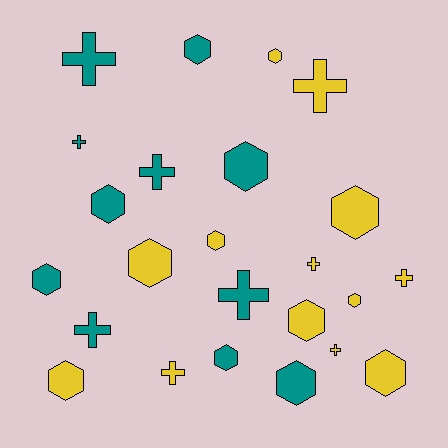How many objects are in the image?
There are 24 objects.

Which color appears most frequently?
Yellow, with 13 objects.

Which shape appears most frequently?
Hexagon, with 14 objects.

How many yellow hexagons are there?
There are 8 yellow hexagons.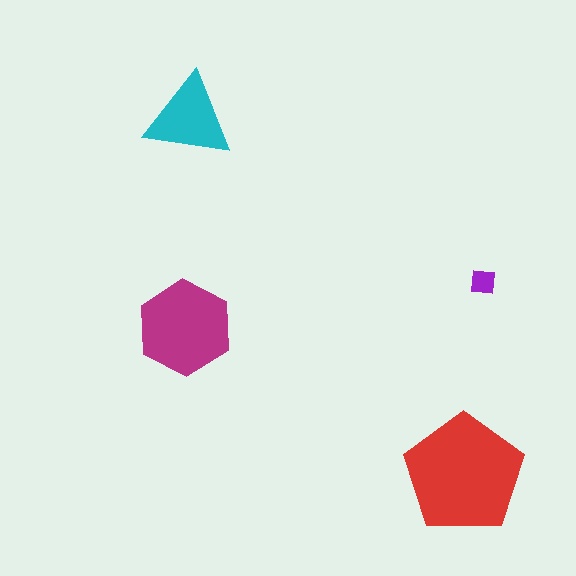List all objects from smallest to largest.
The purple square, the cyan triangle, the magenta hexagon, the red pentagon.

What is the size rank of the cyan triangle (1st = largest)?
3rd.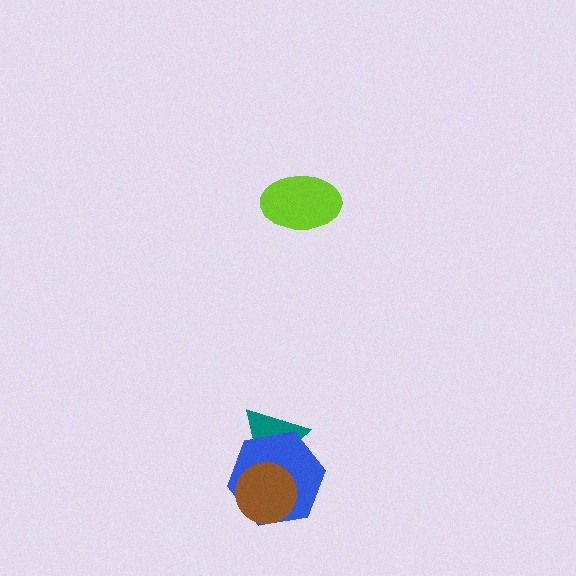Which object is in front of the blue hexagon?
The brown circle is in front of the blue hexagon.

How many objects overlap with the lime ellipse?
0 objects overlap with the lime ellipse.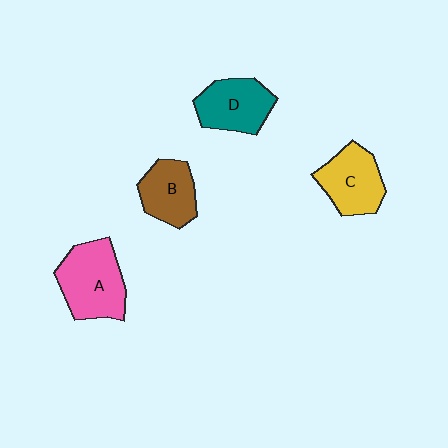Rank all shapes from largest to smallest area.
From largest to smallest: A (pink), C (yellow), D (teal), B (brown).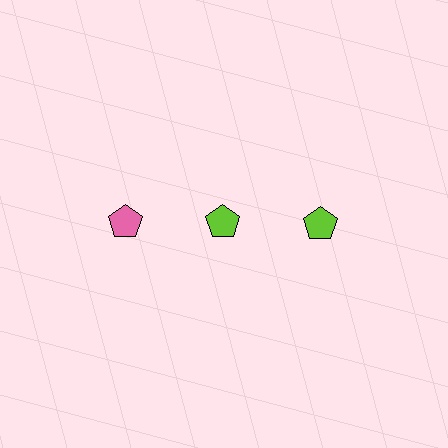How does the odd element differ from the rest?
It has a different color: pink instead of lime.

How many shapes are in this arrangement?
There are 3 shapes arranged in a grid pattern.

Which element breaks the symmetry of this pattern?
The pink pentagon in the top row, leftmost column breaks the symmetry. All other shapes are lime pentagons.